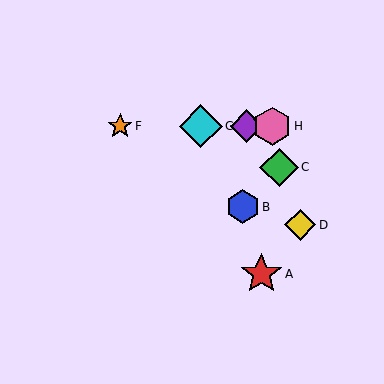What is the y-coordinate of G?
Object G is at y≈126.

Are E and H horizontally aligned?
Yes, both are at y≈126.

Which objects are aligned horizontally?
Objects E, F, G, H are aligned horizontally.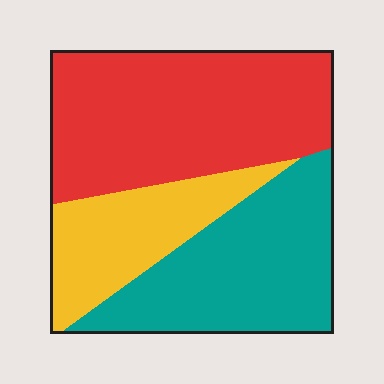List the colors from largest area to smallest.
From largest to smallest: red, teal, yellow.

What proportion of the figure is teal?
Teal takes up about one third (1/3) of the figure.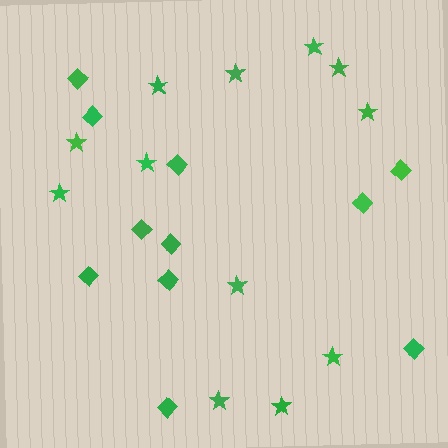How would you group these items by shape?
There are 2 groups: one group of stars (12) and one group of diamonds (11).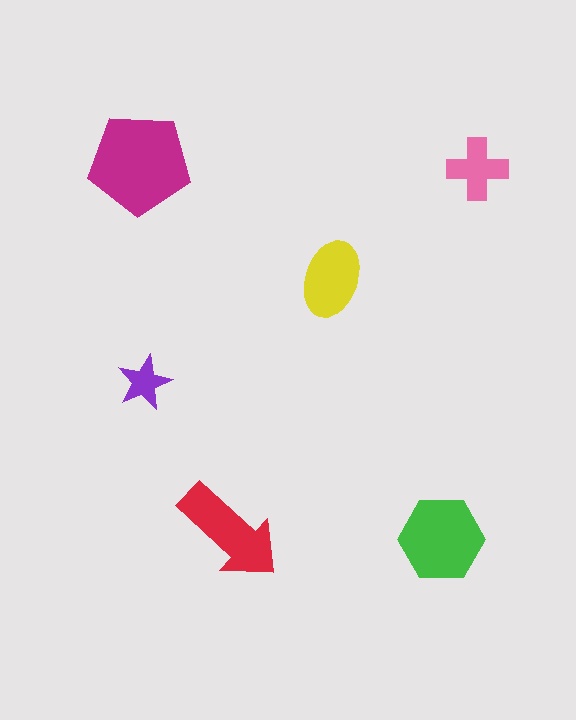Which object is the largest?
The magenta pentagon.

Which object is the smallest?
The purple star.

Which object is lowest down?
The green hexagon is bottommost.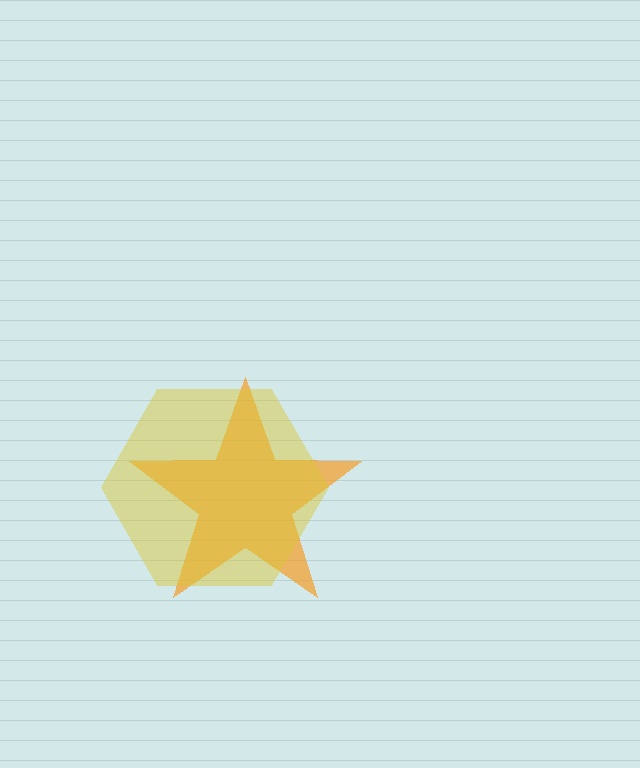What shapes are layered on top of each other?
The layered shapes are: an orange star, a yellow hexagon.